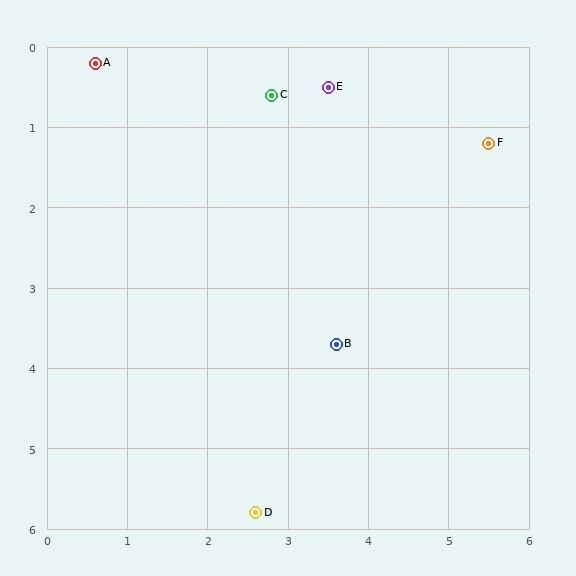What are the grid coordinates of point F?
Point F is at approximately (5.5, 1.2).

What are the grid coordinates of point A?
Point A is at approximately (0.6, 0.2).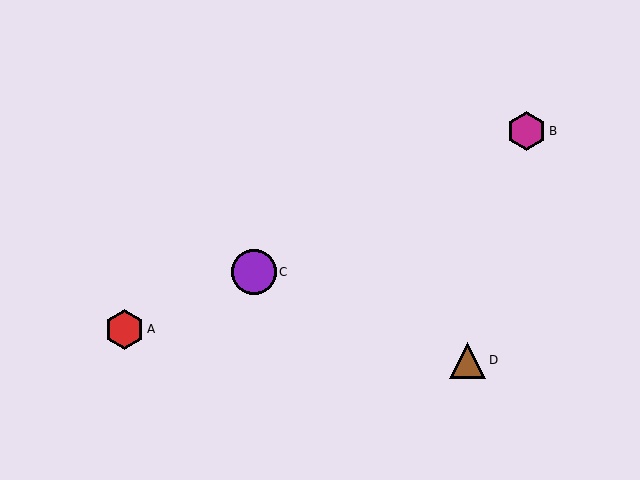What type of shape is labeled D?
Shape D is a brown triangle.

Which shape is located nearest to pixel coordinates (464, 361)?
The brown triangle (labeled D) at (468, 360) is nearest to that location.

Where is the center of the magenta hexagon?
The center of the magenta hexagon is at (526, 131).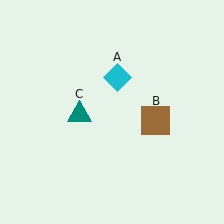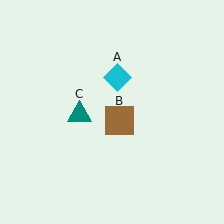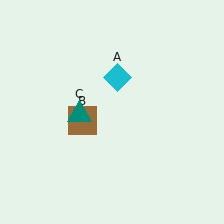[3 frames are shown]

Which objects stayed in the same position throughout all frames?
Cyan diamond (object A) and teal triangle (object C) remained stationary.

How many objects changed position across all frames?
1 object changed position: brown square (object B).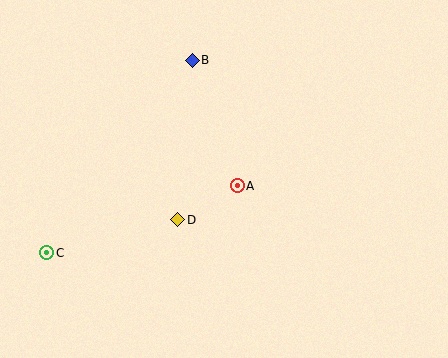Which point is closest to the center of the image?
Point A at (237, 186) is closest to the center.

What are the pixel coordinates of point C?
Point C is at (47, 253).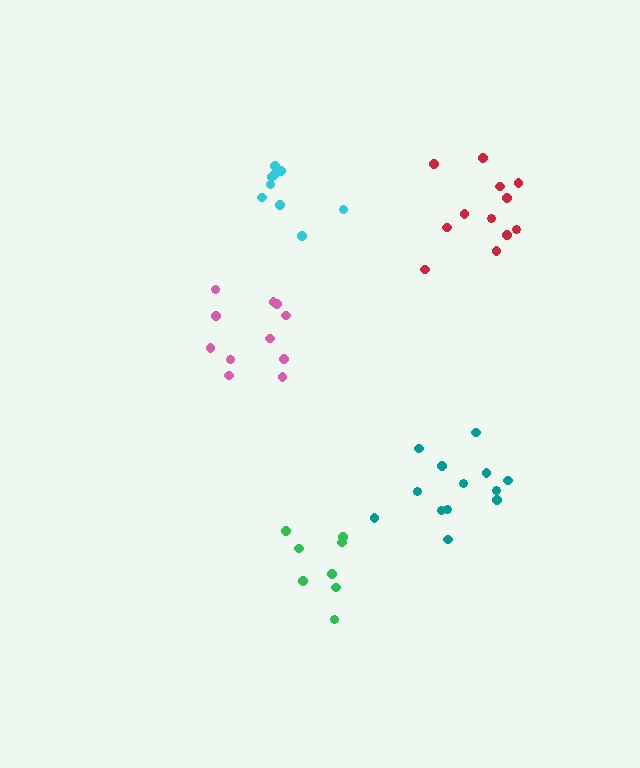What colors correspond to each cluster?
The clusters are colored: teal, red, cyan, green, pink.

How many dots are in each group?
Group 1: 13 dots, Group 2: 12 dots, Group 3: 9 dots, Group 4: 8 dots, Group 5: 11 dots (53 total).